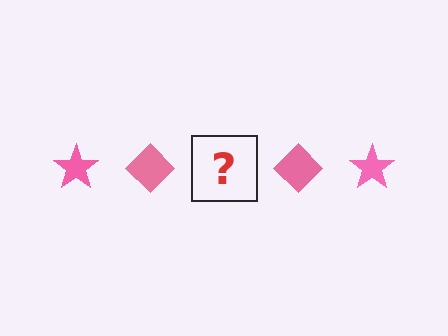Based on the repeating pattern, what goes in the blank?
The blank should be a pink star.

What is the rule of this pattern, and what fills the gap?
The rule is that the pattern cycles through star, diamond shapes in pink. The gap should be filled with a pink star.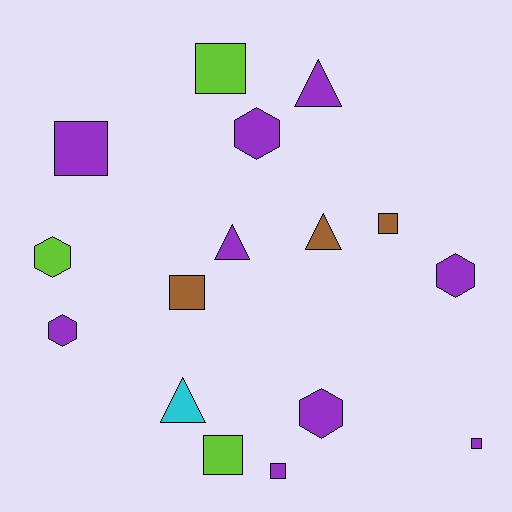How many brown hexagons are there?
There are no brown hexagons.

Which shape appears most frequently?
Square, with 7 objects.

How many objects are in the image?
There are 16 objects.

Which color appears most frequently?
Purple, with 9 objects.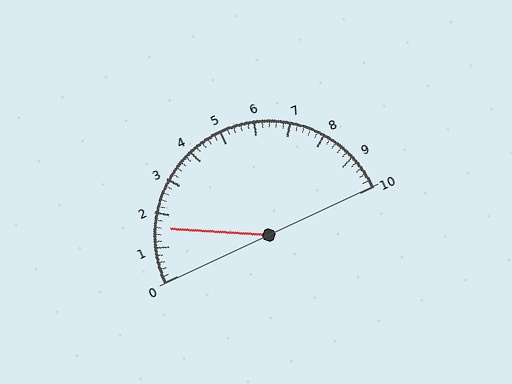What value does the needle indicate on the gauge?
The needle indicates approximately 1.6.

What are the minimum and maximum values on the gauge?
The gauge ranges from 0 to 10.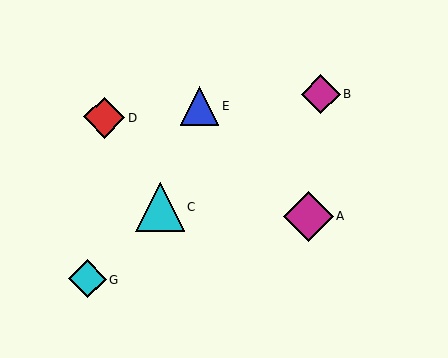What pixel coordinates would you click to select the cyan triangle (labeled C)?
Click at (160, 207) to select the cyan triangle C.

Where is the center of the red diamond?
The center of the red diamond is at (105, 117).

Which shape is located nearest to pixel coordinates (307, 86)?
The magenta diamond (labeled B) at (321, 95) is nearest to that location.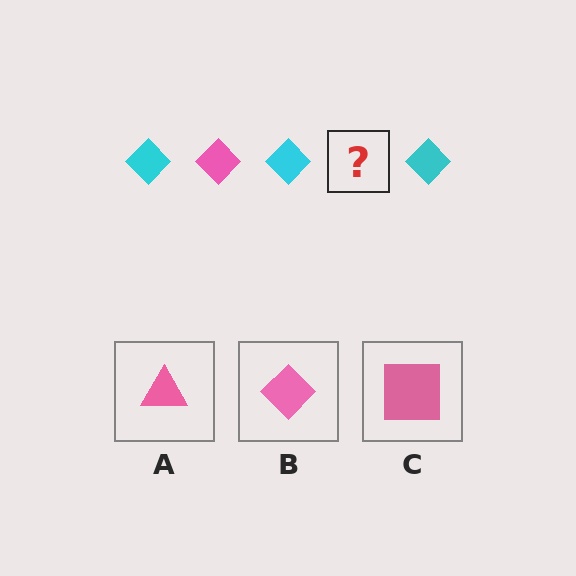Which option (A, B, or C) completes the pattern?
B.